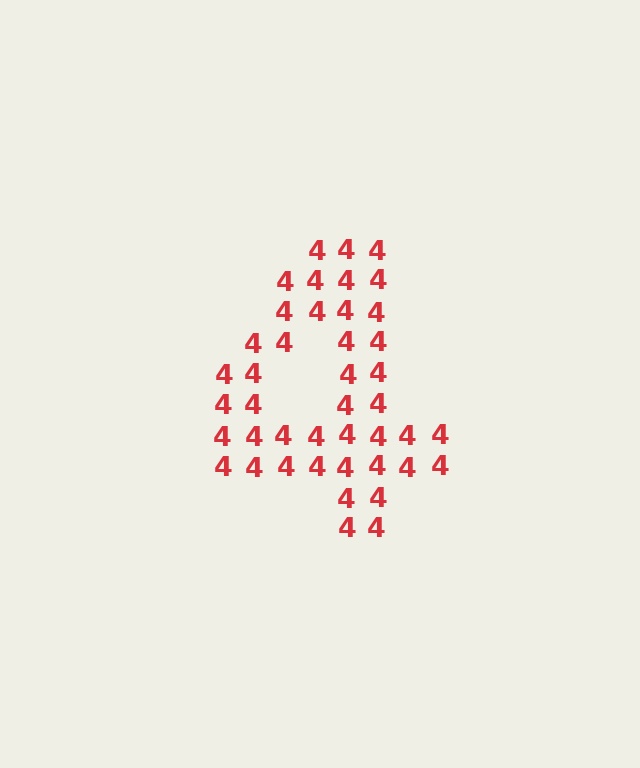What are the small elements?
The small elements are digit 4's.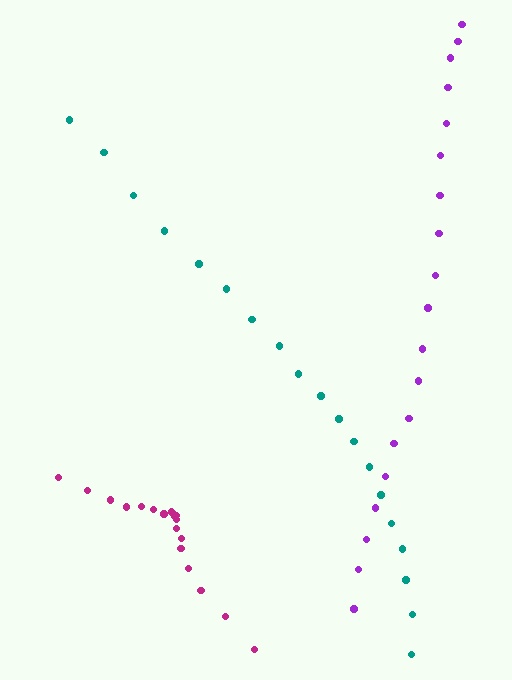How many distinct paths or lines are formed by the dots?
There are 3 distinct paths.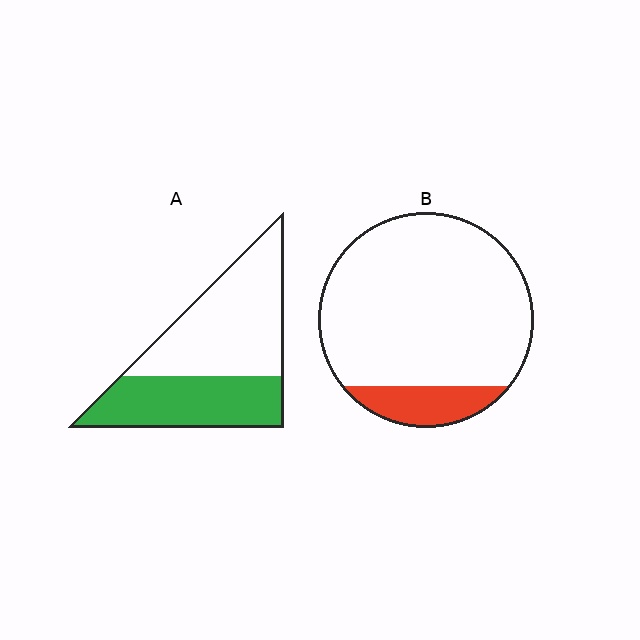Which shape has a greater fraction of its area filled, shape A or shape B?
Shape A.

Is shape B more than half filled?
No.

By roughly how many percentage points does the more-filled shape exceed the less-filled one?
By roughly 30 percentage points (A over B).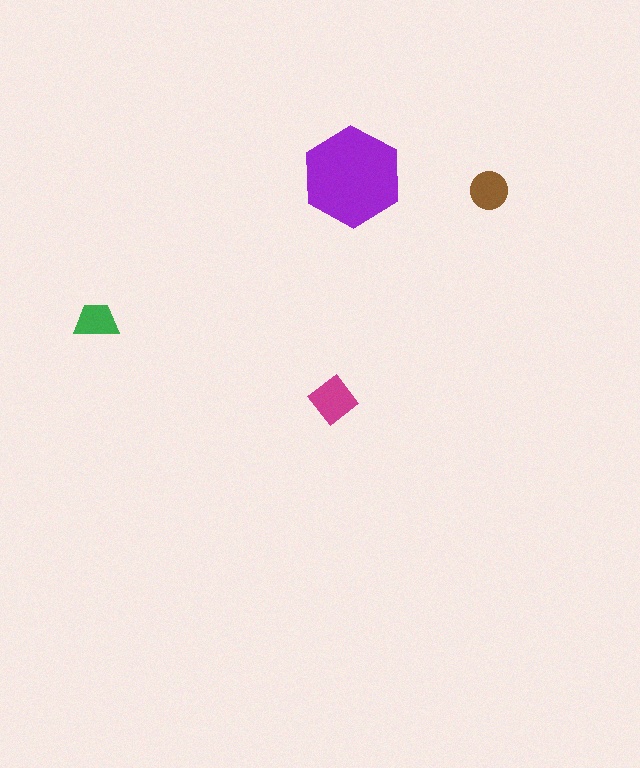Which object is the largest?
The purple hexagon.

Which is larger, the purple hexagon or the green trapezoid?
The purple hexagon.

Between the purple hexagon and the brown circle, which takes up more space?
The purple hexagon.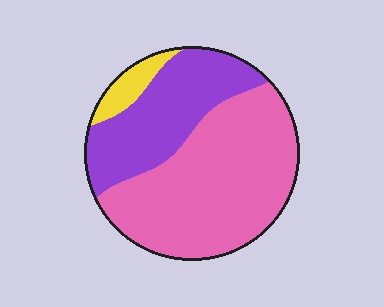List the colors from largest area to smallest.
From largest to smallest: pink, purple, yellow.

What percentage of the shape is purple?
Purple takes up between a quarter and a half of the shape.